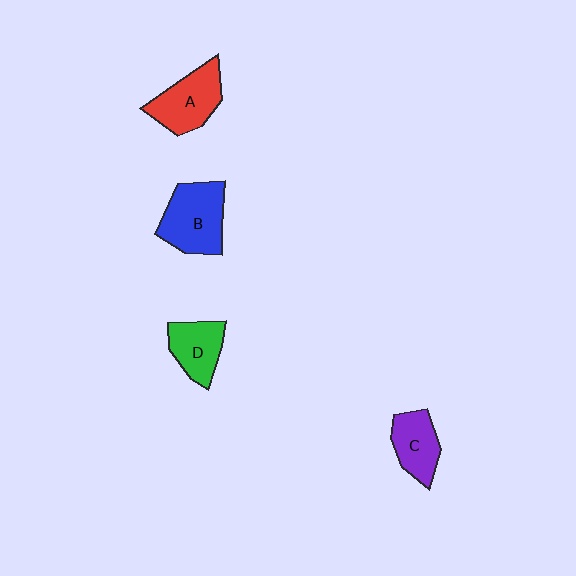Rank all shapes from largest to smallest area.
From largest to smallest: B (blue), A (red), D (green), C (purple).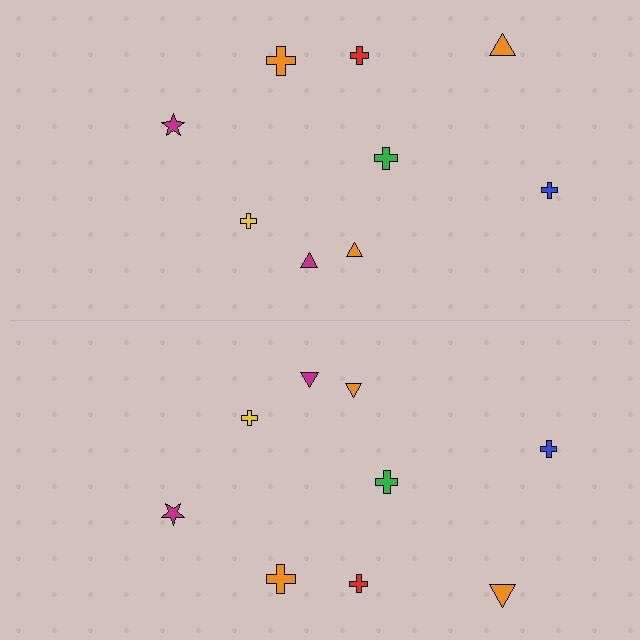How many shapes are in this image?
There are 18 shapes in this image.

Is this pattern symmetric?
Yes, this pattern has bilateral (reflection) symmetry.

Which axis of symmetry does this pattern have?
The pattern has a horizontal axis of symmetry running through the center of the image.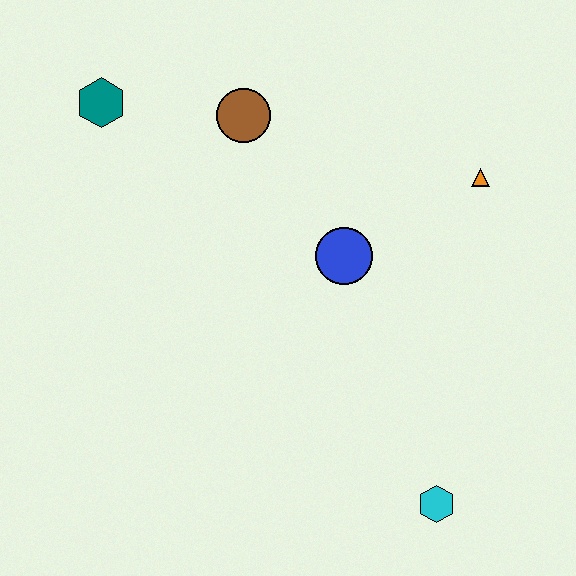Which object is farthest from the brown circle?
The cyan hexagon is farthest from the brown circle.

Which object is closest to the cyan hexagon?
The blue circle is closest to the cyan hexagon.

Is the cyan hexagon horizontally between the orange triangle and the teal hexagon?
Yes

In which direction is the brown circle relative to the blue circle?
The brown circle is above the blue circle.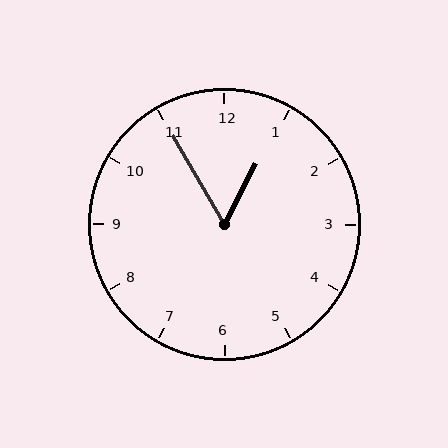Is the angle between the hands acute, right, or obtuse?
It is acute.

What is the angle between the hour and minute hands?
Approximately 58 degrees.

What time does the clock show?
12:55.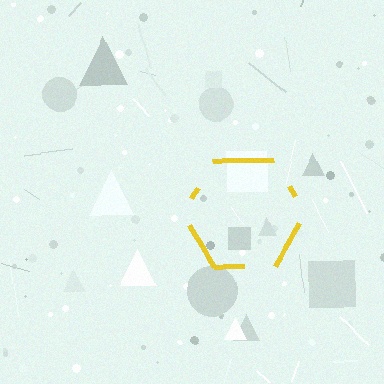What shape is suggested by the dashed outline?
The dashed outline suggests a hexagon.